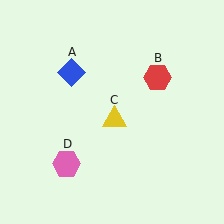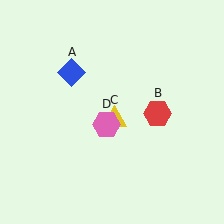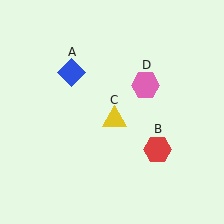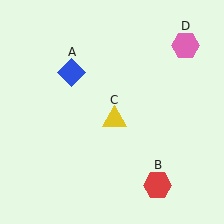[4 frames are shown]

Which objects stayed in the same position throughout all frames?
Blue diamond (object A) and yellow triangle (object C) remained stationary.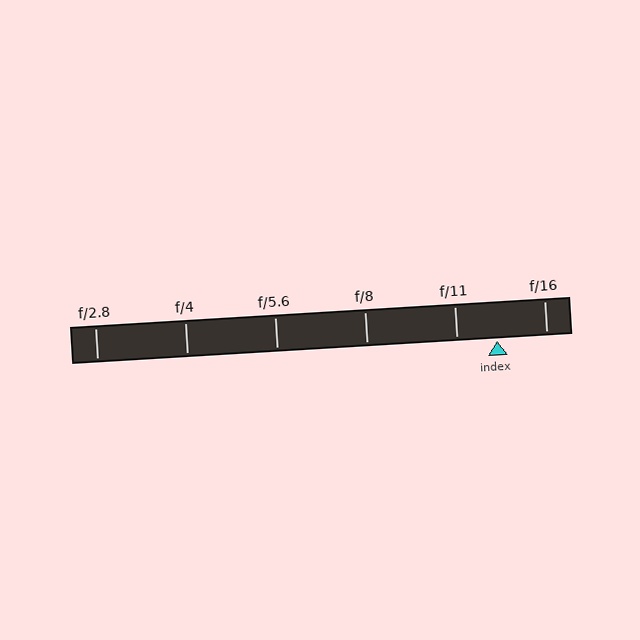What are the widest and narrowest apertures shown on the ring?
The widest aperture shown is f/2.8 and the narrowest is f/16.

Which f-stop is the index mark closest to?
The index mark is closest to f/11.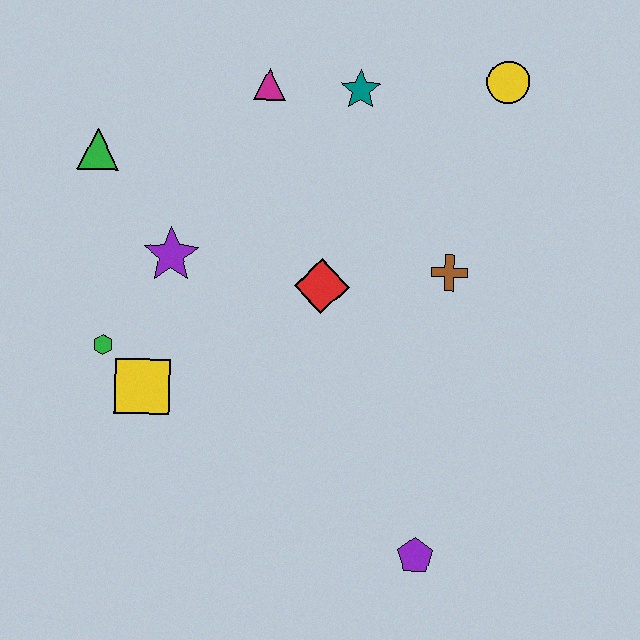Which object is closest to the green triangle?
The purple star is closest to the green triangle.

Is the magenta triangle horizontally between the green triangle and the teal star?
Yes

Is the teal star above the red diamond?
Yes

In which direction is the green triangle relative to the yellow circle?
The green triangle is to the left of the yellow circle.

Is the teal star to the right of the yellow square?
Yes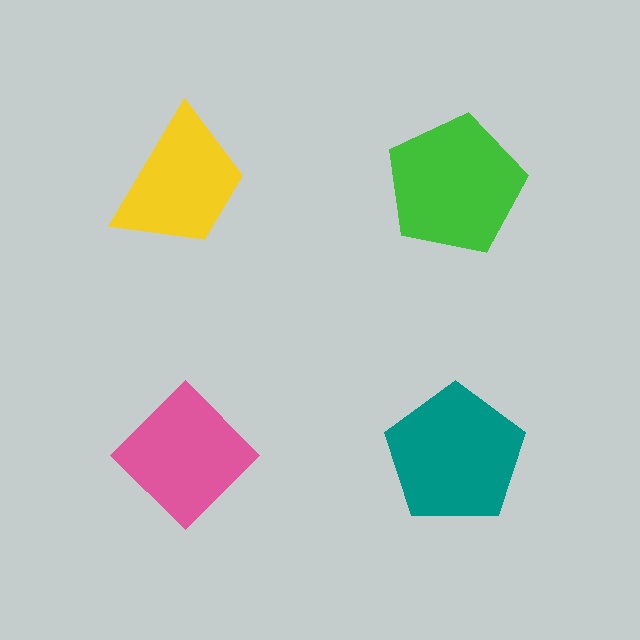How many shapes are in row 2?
2 shapes.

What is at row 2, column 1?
A pink diamond.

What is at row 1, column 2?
A green pentagon.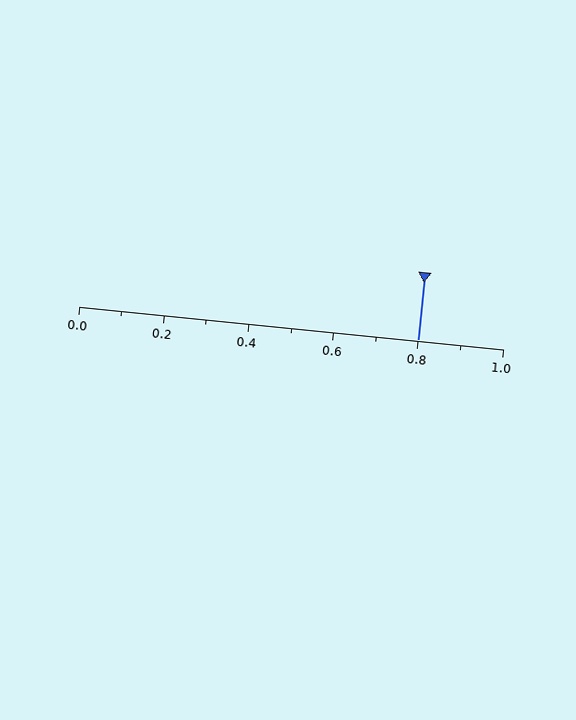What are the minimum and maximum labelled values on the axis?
The axis runs from 0.0 to 1.0.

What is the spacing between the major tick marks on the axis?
The major ticks are spaced 0.2 apart.